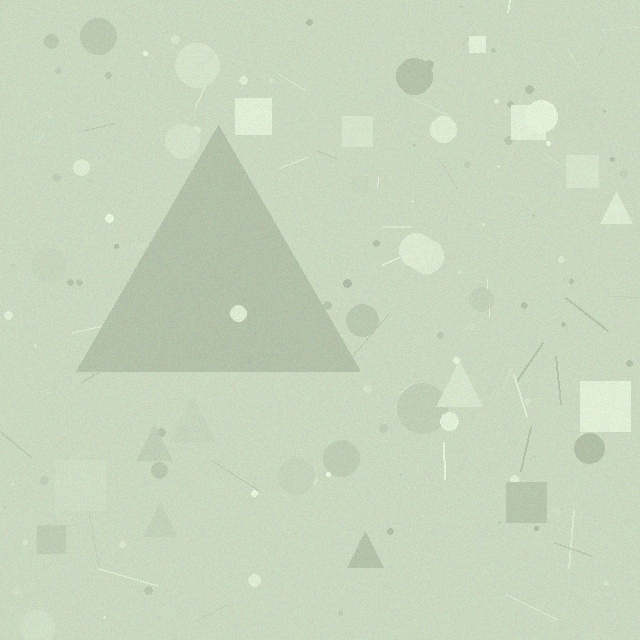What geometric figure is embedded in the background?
A triangle is embedded in the background.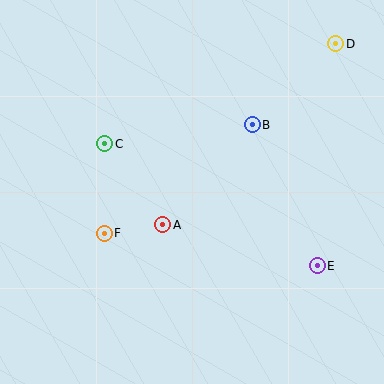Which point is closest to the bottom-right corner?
Point E is closest to the bottom-right corner.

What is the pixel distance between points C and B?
The distance between C and B is 149 pixels.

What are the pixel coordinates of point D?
Point D is at (336, 44).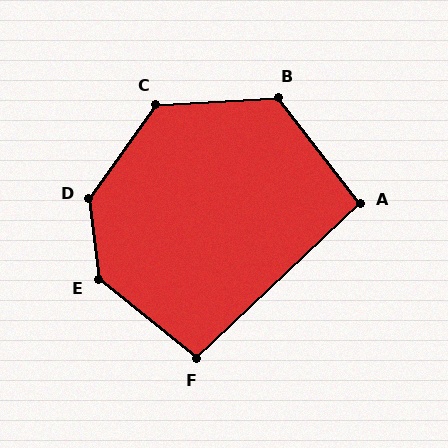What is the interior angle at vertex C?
Approximately 129 degrees (obtuse).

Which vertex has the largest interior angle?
D, at approximately 138 degrees.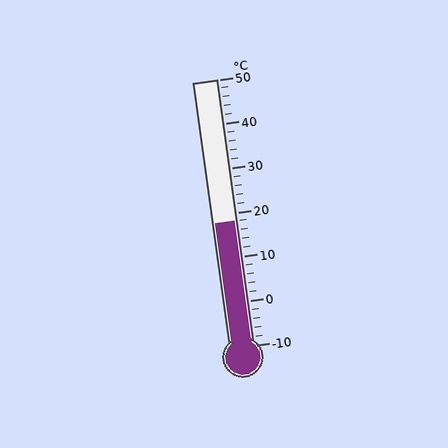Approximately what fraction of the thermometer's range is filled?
The thermometer is filled to approximately 45% of its range.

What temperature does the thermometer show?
The thermometer shows approximately 18°C.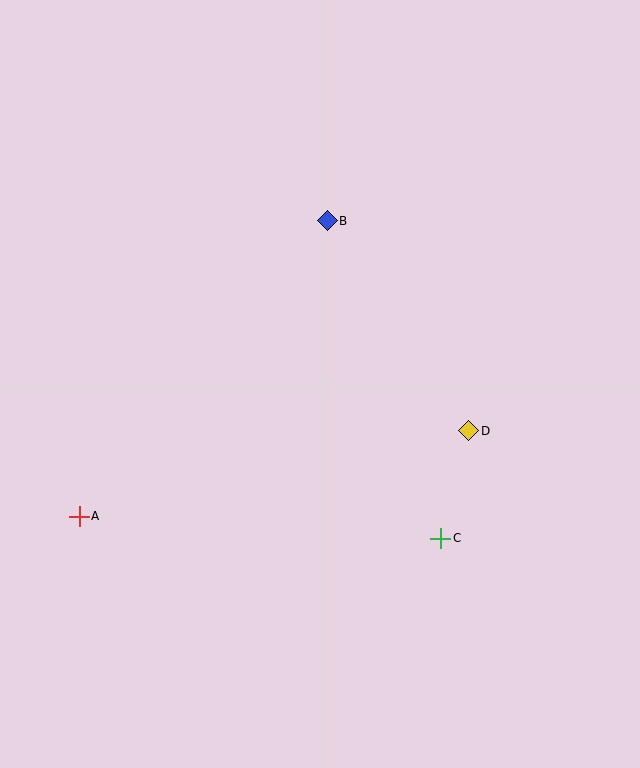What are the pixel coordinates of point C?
Point C is at (441, 538).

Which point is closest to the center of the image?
Point D at (469, 431) is closest to the center.